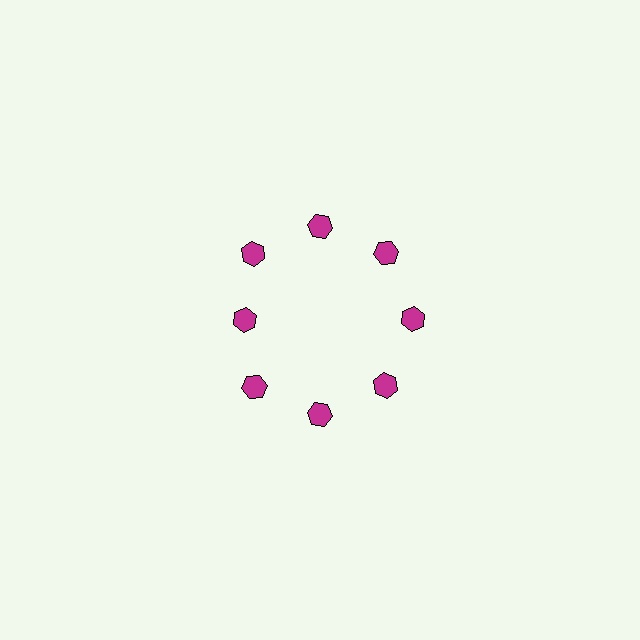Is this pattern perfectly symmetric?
No. The 8 magenta hexagons are arranged in a ring, but one element near the 9 o'clock position is pulled inward toward the center, breaking the 8-fold rotational symmetry.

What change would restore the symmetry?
The symmetry would be restored by moving it outward, back onto the ring so that all 8 hexagons sit at equal angles and equal distance from the center.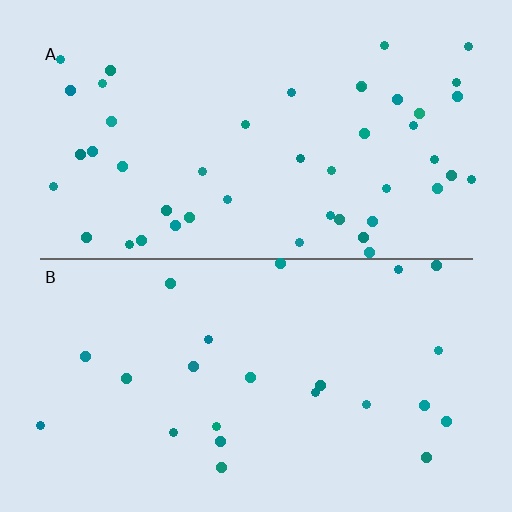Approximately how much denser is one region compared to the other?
Approximately 2.0× — region A over region B.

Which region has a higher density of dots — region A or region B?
A (the top).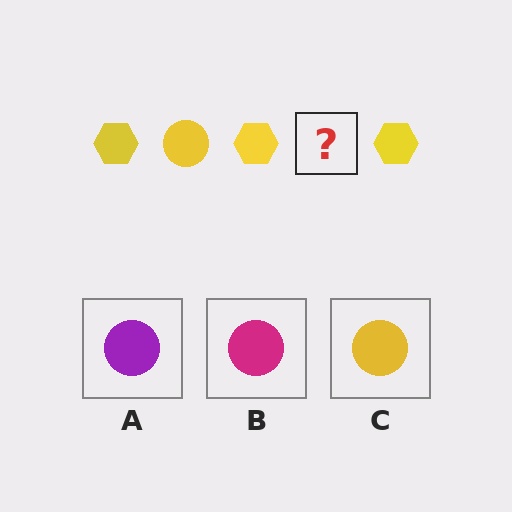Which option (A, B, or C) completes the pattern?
C.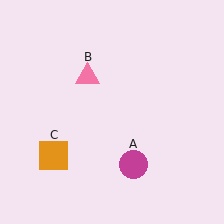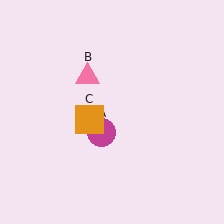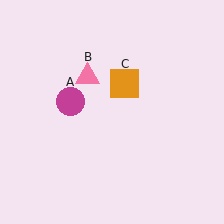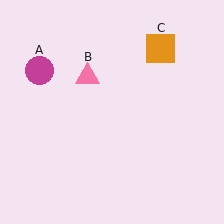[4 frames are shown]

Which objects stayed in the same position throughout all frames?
Pink triangle (object B) remained stationary.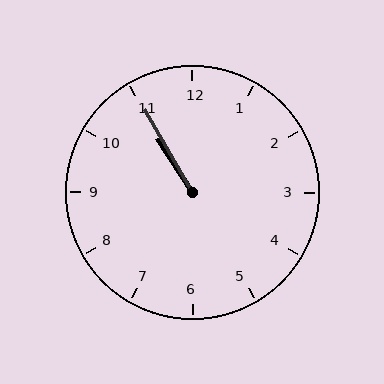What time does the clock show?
10:55.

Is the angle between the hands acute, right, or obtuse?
It is acute.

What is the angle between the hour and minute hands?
Approximately 2 degrees.